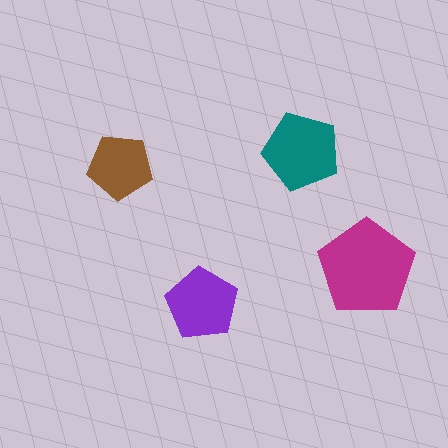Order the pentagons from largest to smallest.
the magenta one, the teal one, the purple one, the brown one.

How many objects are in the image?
There are 4 objects in the image.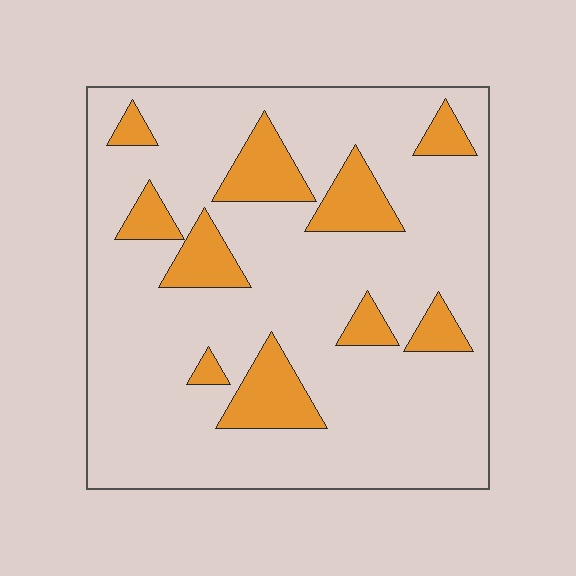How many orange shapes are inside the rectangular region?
10.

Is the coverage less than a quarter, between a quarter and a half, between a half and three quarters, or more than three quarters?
Less than a quarter.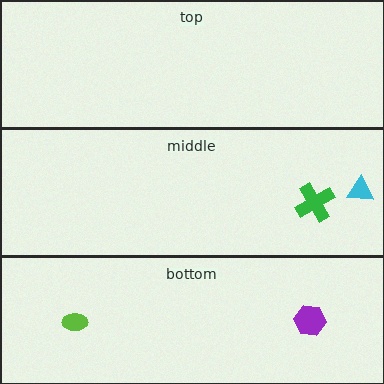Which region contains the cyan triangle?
The middle region.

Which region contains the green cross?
The middle region.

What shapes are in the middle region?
The green cross, the cyan triangle.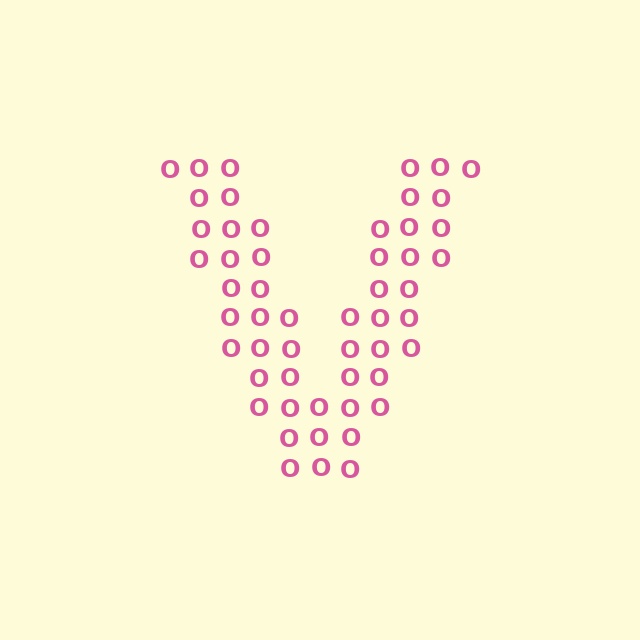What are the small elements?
The small elements are letter O's.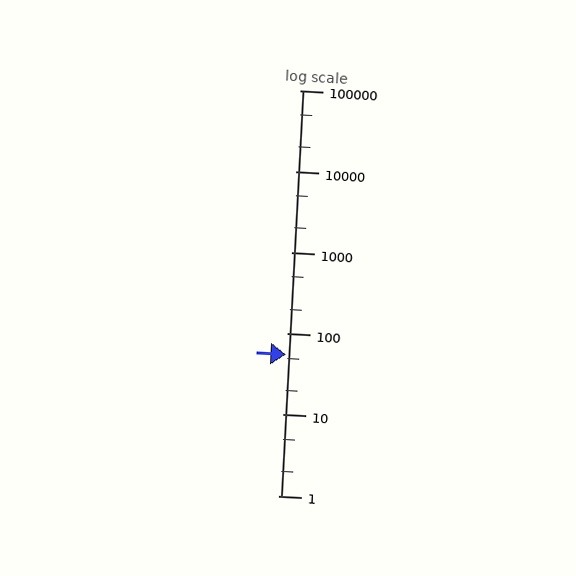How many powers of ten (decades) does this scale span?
The scale spans 5 decades, from 1 to 100000.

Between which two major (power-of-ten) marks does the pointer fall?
The pointer is between 10 and 100.